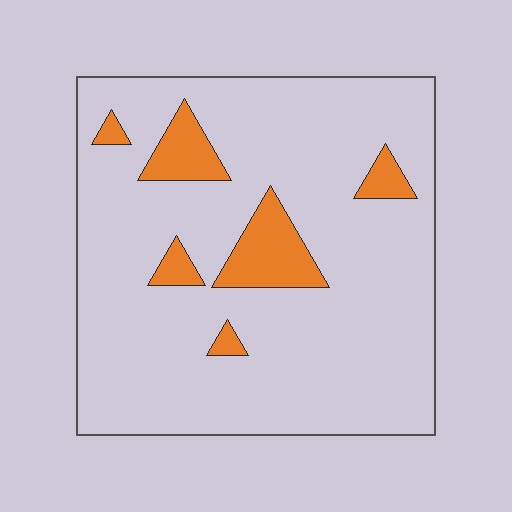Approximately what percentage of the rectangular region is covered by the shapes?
Approximately 10%.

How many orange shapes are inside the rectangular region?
6.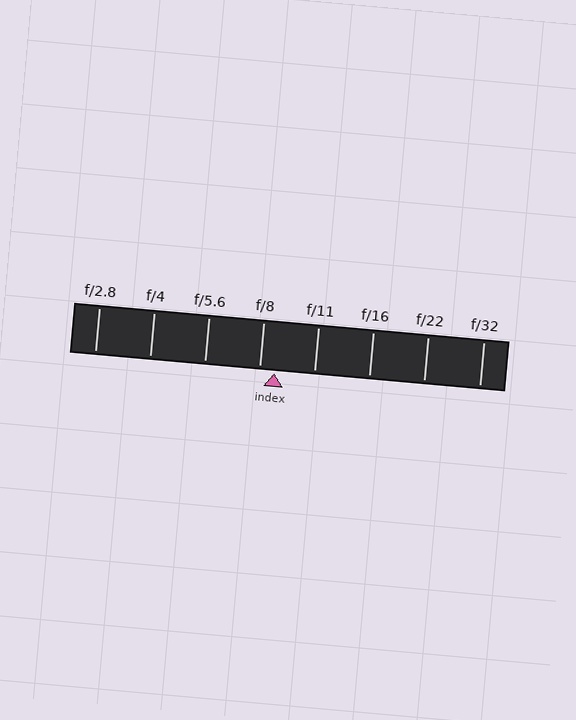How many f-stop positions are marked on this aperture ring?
There are 8 f-stop positions marked.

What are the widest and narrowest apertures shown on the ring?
The widest aperture shown is f/2.8 and the narrowest is f/32.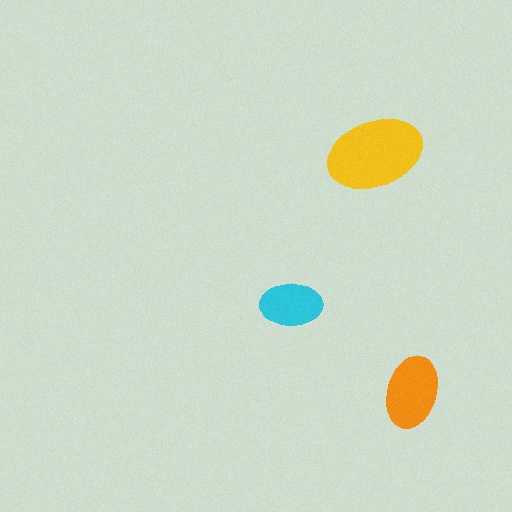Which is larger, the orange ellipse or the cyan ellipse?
The orange one.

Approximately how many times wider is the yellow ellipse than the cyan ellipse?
About 1.5 times wider.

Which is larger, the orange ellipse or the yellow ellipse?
The yellow one.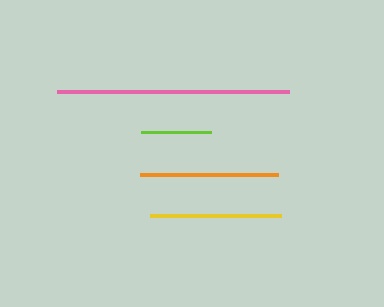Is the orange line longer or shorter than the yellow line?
The orange line is longer than the yellow line.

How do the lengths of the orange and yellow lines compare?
The orange and yellow lines are approximately the same length.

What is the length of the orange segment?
The orange segment is approximately 137 pixels long.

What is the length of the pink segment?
The pink segment is approximately 232 pixels long.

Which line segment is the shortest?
The lime line is the shortest at approximately 70 pixels.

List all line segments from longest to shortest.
From longest to shortest: pink, orange, yellow, lime.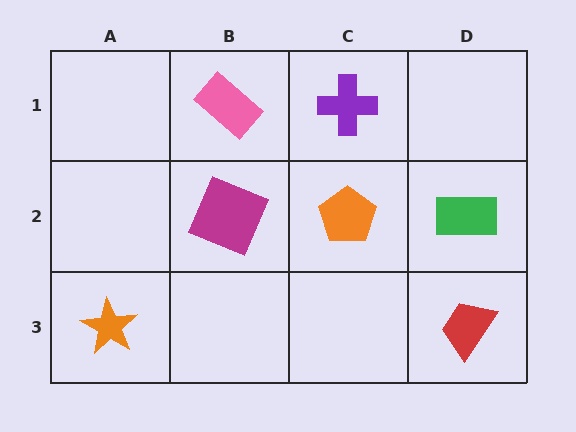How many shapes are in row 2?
3 shapes.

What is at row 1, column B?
A pink rectangle.